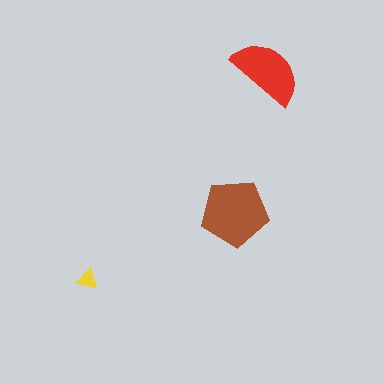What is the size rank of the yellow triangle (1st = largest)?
3rd.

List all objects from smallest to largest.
The yellow triangle, the red semicircle, the brown pentagon.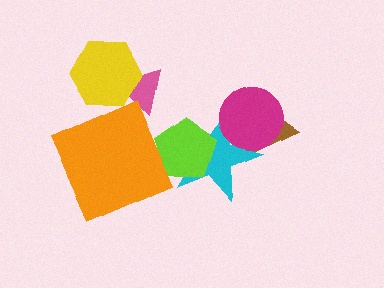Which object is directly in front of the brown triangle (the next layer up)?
The cyan star is directly in front of the brown triangle.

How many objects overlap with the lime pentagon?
1 object overlaps with the lime pentagon.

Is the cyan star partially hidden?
Yes, it is partially covered by another shape.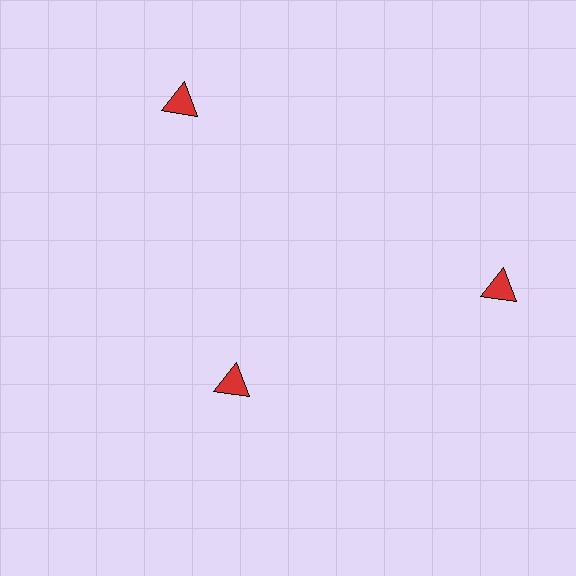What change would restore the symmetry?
The symmetry would be restored by moving it outward, back onto the ring so that all 3 triangles sit at equal angles and equal distance from the center.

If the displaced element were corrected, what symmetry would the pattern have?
It would have 3-fold rotational symmetry — the pattern would map onto itself every 120 degrees.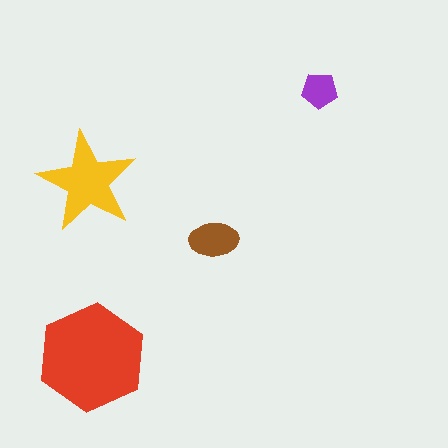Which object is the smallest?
The purple pentagon.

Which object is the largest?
The red hexagon.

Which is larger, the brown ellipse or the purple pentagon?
The brown ellipse.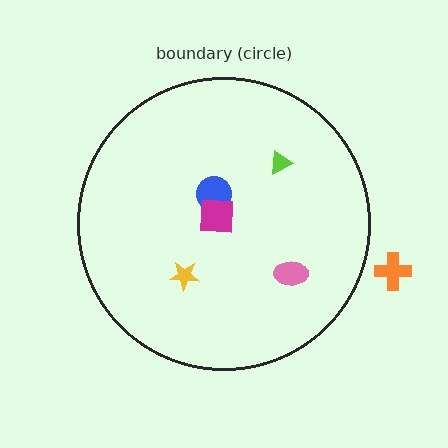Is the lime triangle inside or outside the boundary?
Inside.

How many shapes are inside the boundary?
5 inside, 1 outside.